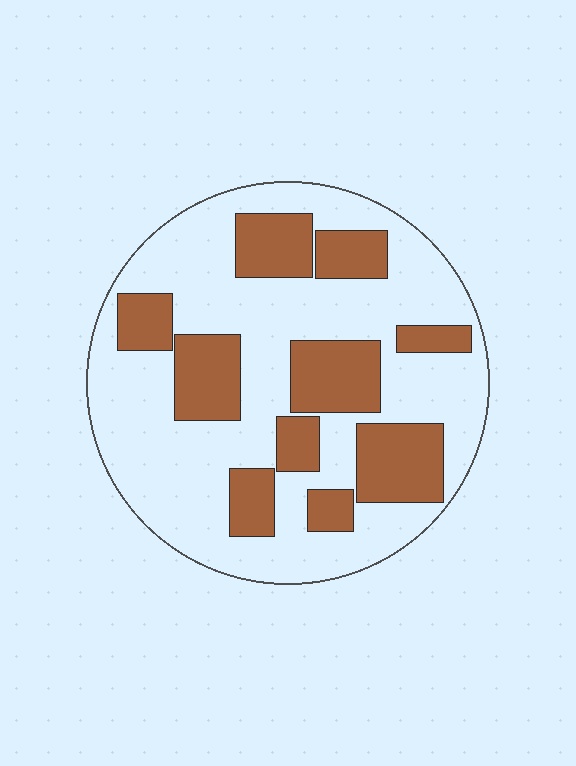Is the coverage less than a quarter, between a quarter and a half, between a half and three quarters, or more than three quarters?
Between a quarter and a half.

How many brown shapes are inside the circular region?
10.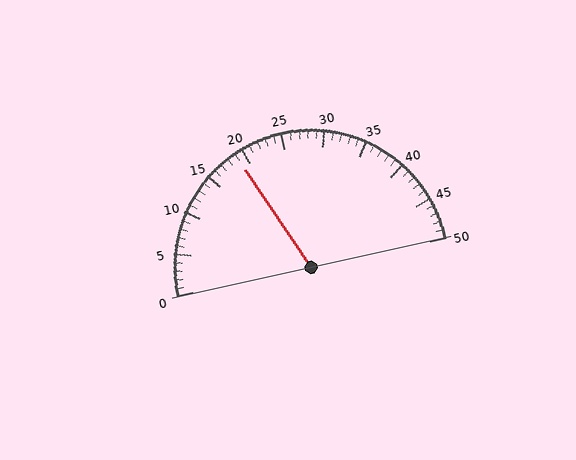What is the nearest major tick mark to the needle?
The nearest major tick mark is 20.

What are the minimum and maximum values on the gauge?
The gauge ranges from 0 to 50.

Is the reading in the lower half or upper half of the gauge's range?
The reading is in the lower half of the range (0 to 50).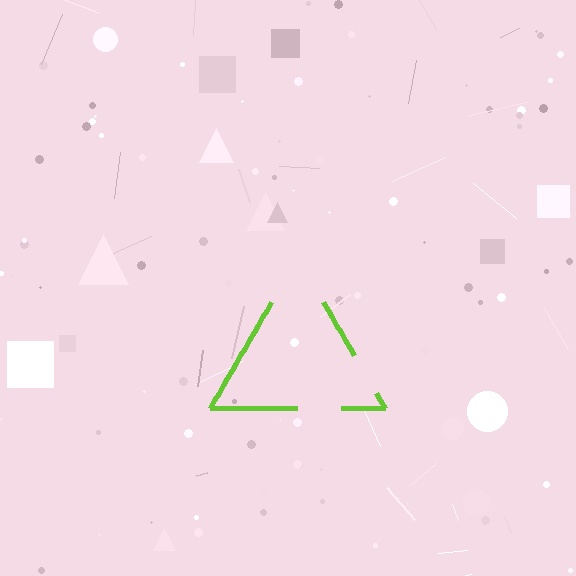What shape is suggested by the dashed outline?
The dashed outline suggests a triangle.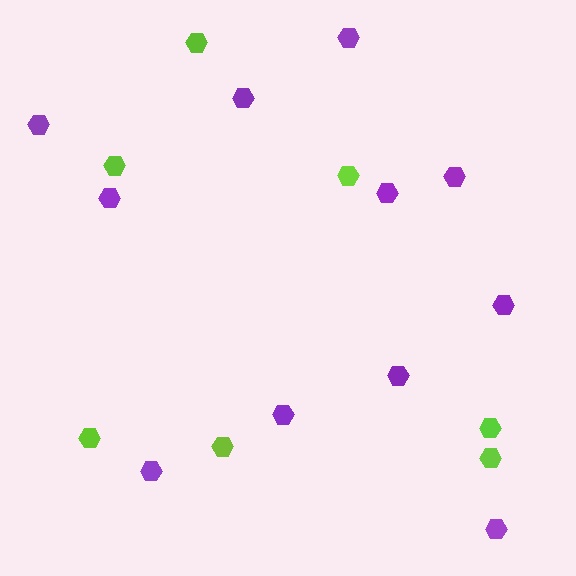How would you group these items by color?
There are 2 groups: one group of lime hexagons (7) and one group of purple hexagons (11).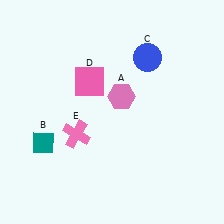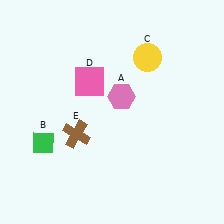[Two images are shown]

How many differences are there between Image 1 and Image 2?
There are 3 differences between the two images.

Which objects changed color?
B changed from teal to green. C changed from blue to yellow. E changed from pink to brown.